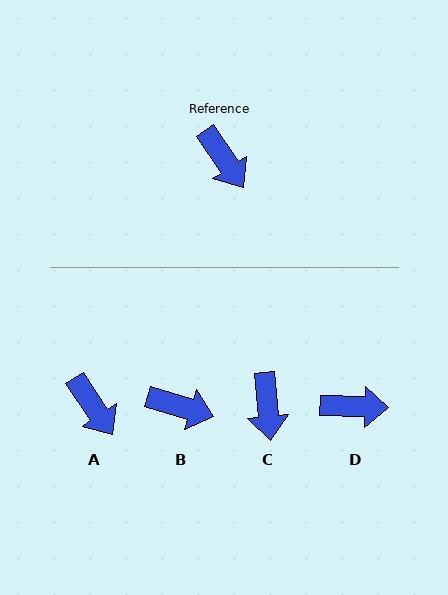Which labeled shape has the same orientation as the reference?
A.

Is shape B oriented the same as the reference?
No, it is off by about 40 degrees.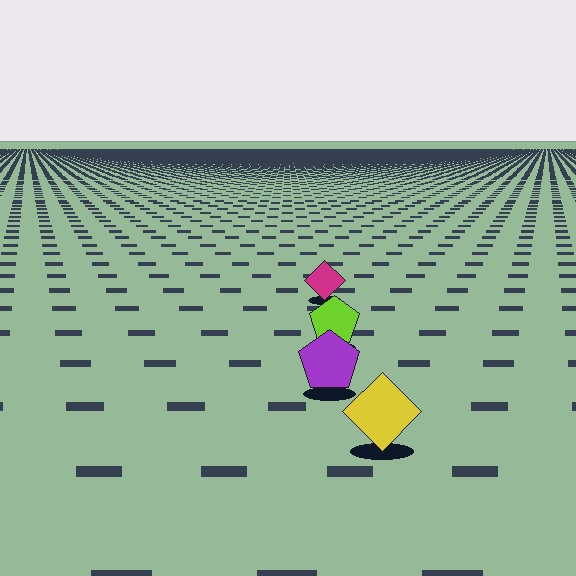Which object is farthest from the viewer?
The magenta diamond is farthest from the viewer. It appears smaller and the ground texture around it is denser.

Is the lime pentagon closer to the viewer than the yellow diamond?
No. The yellow diamond is closer — you can tell from the texture gradient: the ground texture is coarser near it.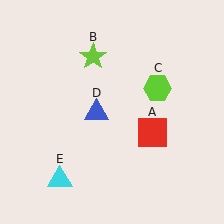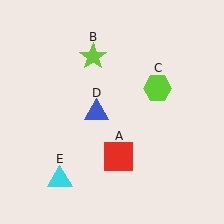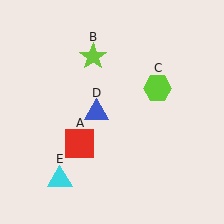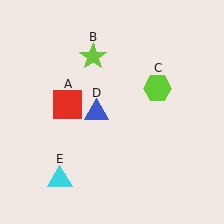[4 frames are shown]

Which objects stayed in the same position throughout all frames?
Lime star (object B) and lime hexagon (object C) and blue triangle (object D) and cyan triangle (object E) remained stationary.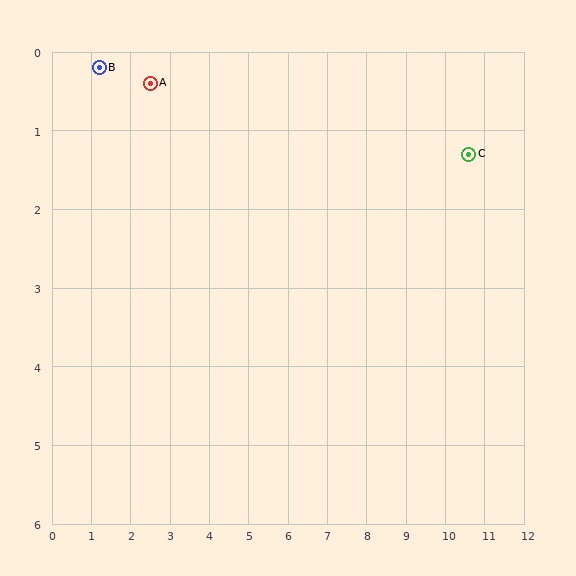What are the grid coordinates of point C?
Point C is at approximately (10.6, 1.3).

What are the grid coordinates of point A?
Point A is at approximately (2.5, 0.4).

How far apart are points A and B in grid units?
Points A and B are about 1.3 grid units apart.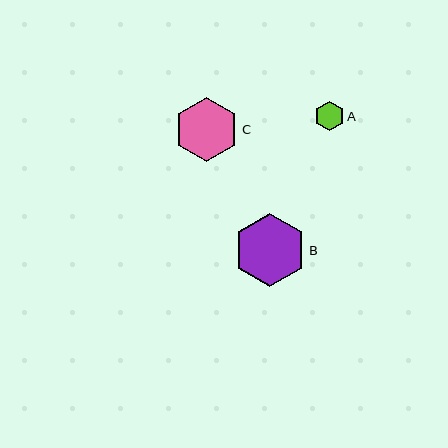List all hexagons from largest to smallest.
From largest to smallest: B, C, A.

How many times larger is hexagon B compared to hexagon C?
Hexagon B is approximately 1.1 times the size of hexagon C.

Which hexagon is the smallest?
Hexagon A is the smallest with a size of approximately 29 pixels.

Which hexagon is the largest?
Hexagon B is the largest with a size of approximately 73 pixels.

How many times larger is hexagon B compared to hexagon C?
Hexagon B is approximately 1.1 times the size of hexagon C.